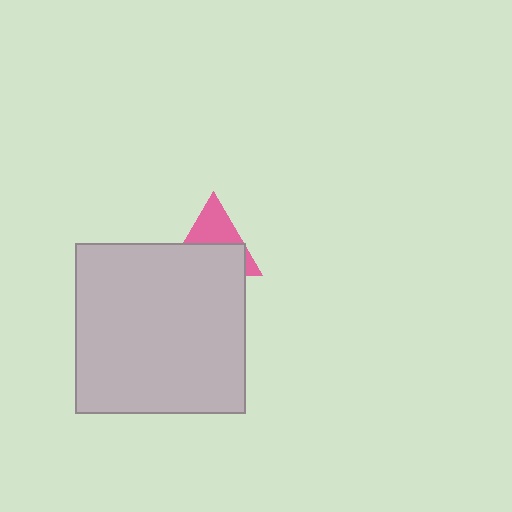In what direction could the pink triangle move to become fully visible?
The pink triangle could move up. That would shift it out from behind the light gray square entirely.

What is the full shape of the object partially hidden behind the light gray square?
The partially hidden object is a pink triangle.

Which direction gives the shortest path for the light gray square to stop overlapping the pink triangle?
Moving down gives the shortest separation.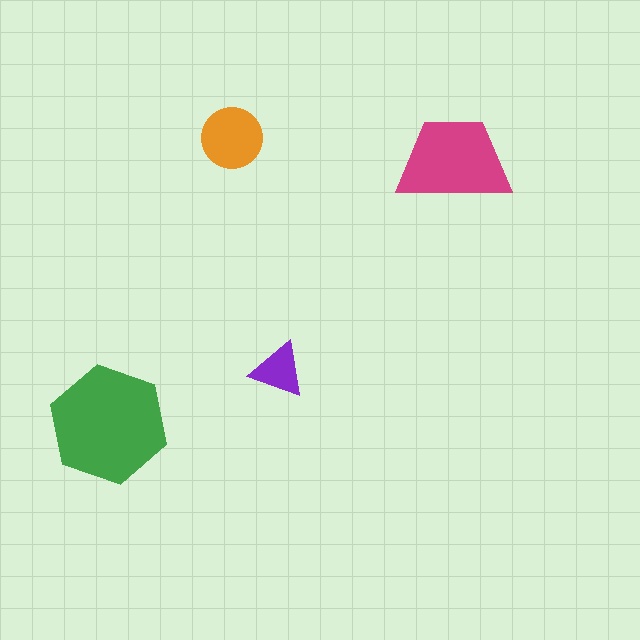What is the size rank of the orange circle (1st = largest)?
3rd.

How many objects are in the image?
There are 4 objects in the image.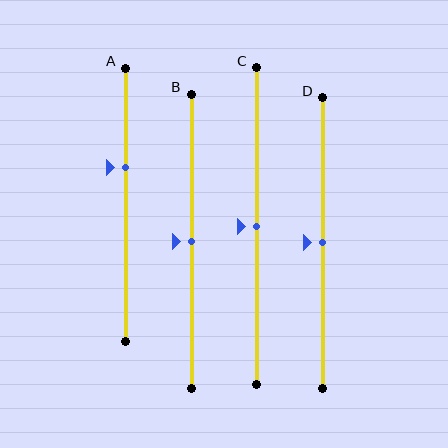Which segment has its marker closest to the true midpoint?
Segment B has its marker closest to the true midpoint.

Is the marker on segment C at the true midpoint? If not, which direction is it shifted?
Yes, the marker on segment C is at the true midpoint.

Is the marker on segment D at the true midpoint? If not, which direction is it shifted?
Yes, the marker on segment D is at the true midpoint.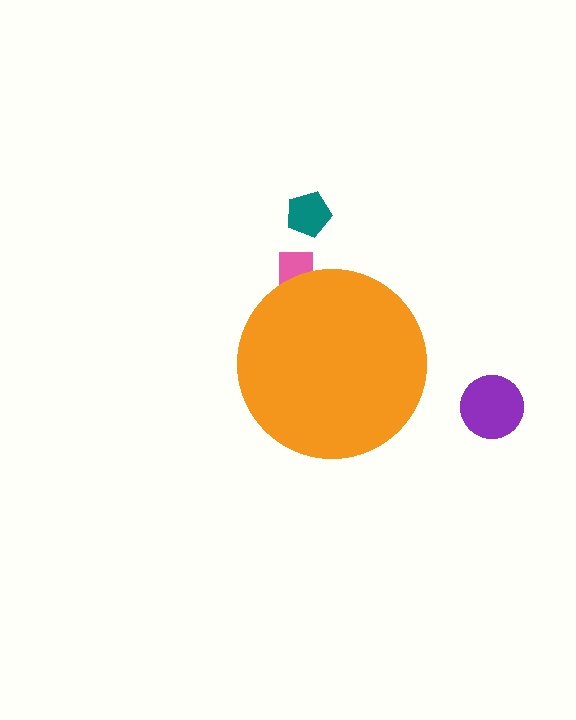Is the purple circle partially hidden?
No, the purple circle is fully visible.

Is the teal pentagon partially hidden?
No, the teal pentagon is fully visible.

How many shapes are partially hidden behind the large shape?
1 shape is partially hidden.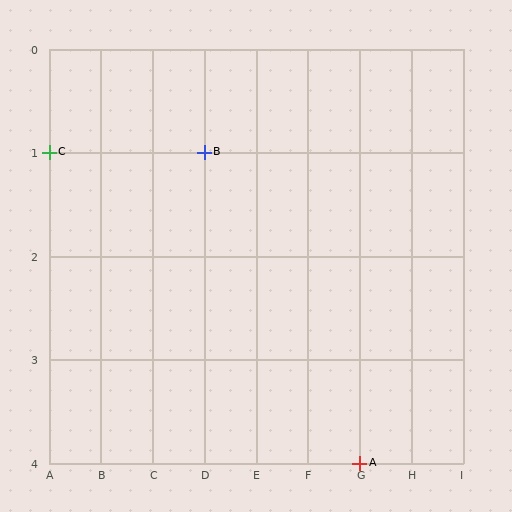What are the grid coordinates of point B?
Point B is at grid coordinates (D, 1).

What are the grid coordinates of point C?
Point C is at grid coordinates (A, 1).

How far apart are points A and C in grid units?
Points A and C are 6 columns and 3 rows apart (about 6.7 grid units diagonally).